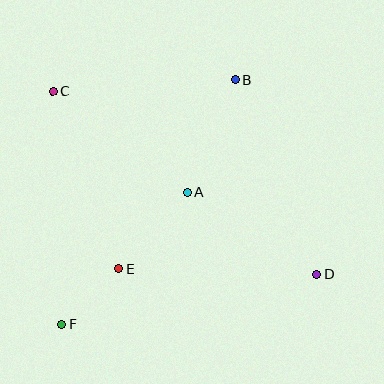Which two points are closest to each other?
Points E and F are closest to each other.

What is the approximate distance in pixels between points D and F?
The distance between D and F is approximately 260 pixels.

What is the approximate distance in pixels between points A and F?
The distance between A and F is approximately 182 pixels.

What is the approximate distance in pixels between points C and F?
The distance between C and F is approximately 234 pixels.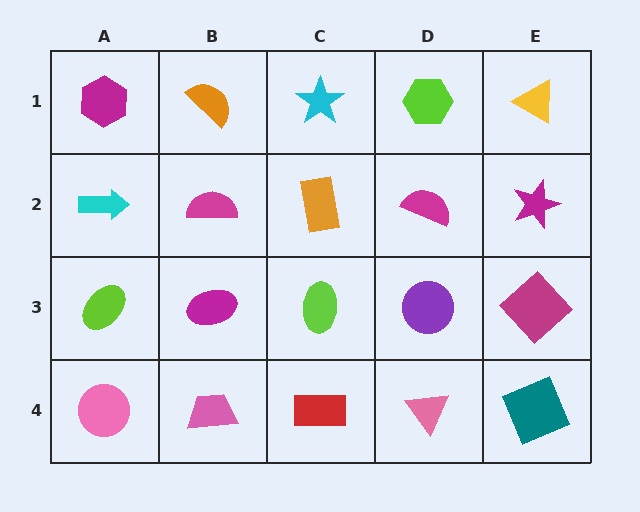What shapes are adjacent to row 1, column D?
A magenta semicircle (row 2, column D), a cyan star (row 1, column C), a yellow triangle (row 1, column E).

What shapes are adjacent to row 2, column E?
A yellow triangle (row 1, column E), a magenta diamond (row 3, column E), a magenta semicircle (row 2, column D).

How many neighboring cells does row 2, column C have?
4.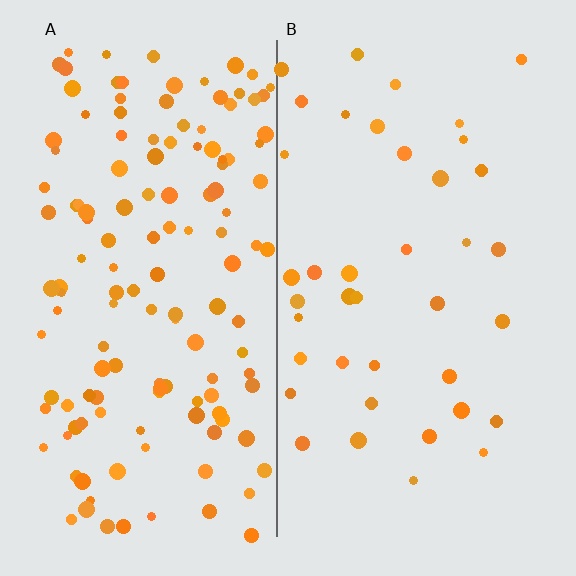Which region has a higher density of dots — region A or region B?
A (the left).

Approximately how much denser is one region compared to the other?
Approximately 3.5× — region A over region B.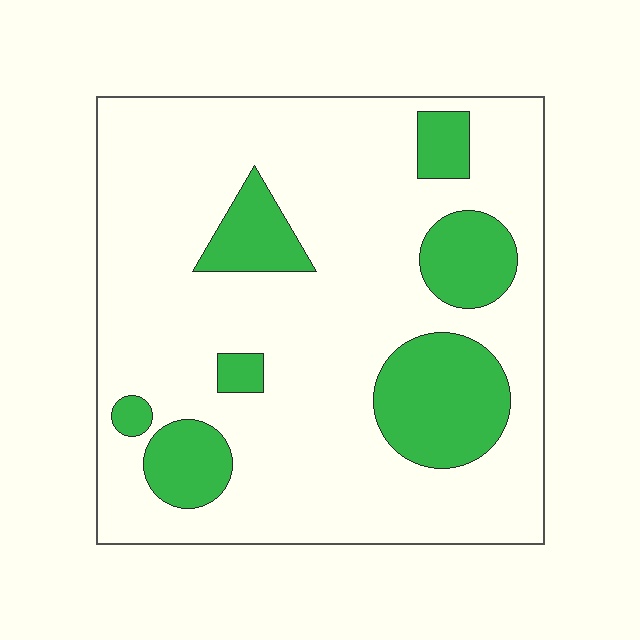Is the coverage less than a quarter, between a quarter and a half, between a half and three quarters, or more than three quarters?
Less than a quarter.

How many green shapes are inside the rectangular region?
7.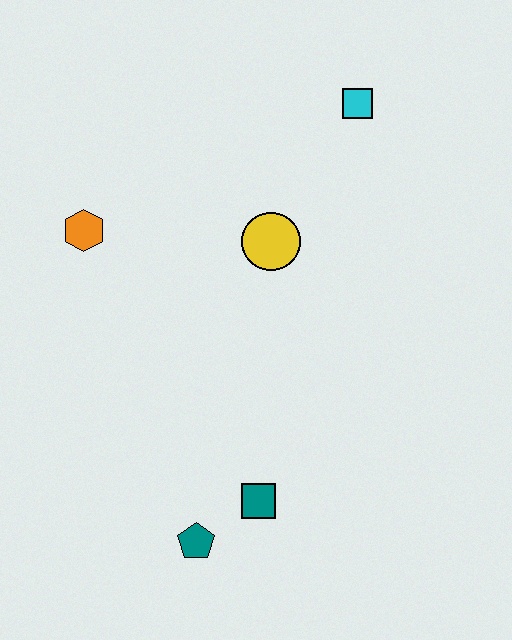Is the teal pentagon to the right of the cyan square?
No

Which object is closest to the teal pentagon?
The teal square is closest to the teal pentagon.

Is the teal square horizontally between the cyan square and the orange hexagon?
Yes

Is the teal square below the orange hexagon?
Yes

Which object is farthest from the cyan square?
The teal pentagon is farthest from the cyan square.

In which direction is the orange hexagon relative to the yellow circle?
The orange hexagon is to the left of the yellow circle.